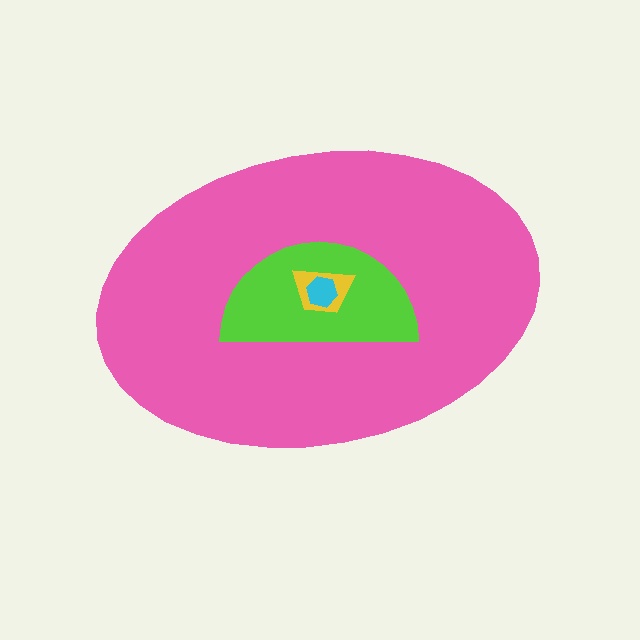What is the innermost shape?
The cyan hexagon.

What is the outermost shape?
The pink ellipse.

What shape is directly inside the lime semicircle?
The yellow trapezoid.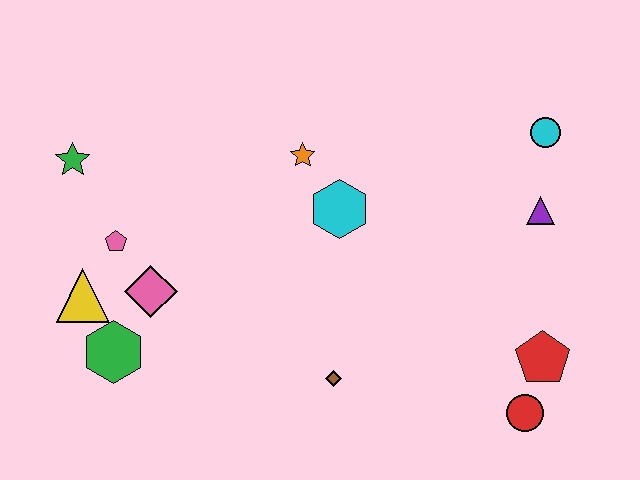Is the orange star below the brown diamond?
No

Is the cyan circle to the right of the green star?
Yes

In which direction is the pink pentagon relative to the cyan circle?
The pink pentagon is to the left of the cyan circle.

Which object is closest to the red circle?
The red pentagon is closest to the red circle.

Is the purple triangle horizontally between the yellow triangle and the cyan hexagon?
No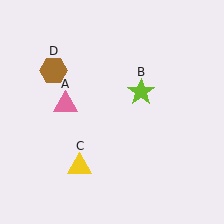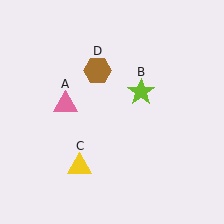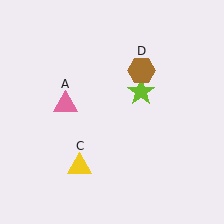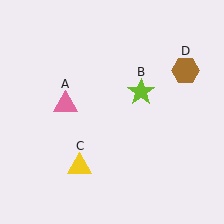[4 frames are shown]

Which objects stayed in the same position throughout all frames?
Pink triangle (object A) and lime star (object B) and yellow triangle (object C) remained stationary.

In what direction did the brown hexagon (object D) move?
The brown hexagon (object D) moved right.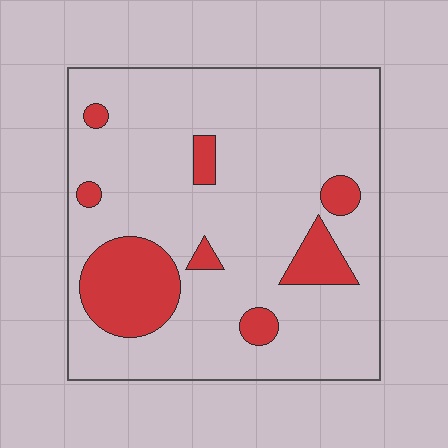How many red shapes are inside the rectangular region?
8.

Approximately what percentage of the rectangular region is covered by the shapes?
Approximately 15%.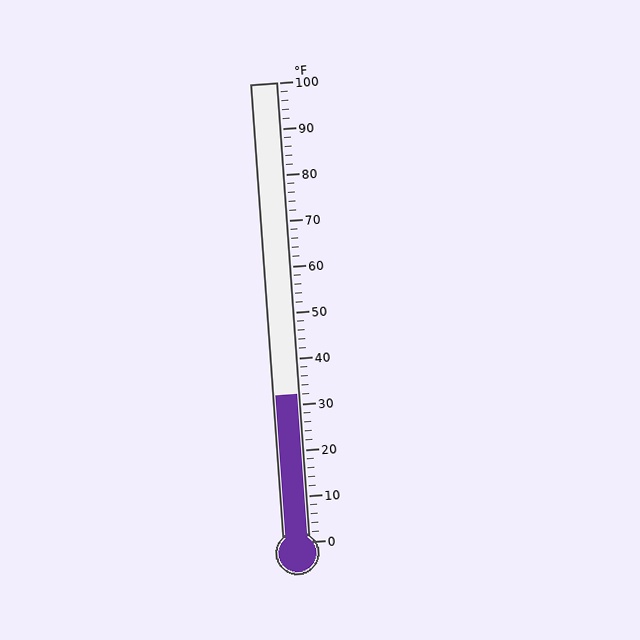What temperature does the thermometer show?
The thermometer shows approximately 32°F.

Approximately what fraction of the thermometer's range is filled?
The thermometer is filled to approximately 30% of its range.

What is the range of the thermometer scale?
The thermometer scale ranges from 0°F to 100°F.